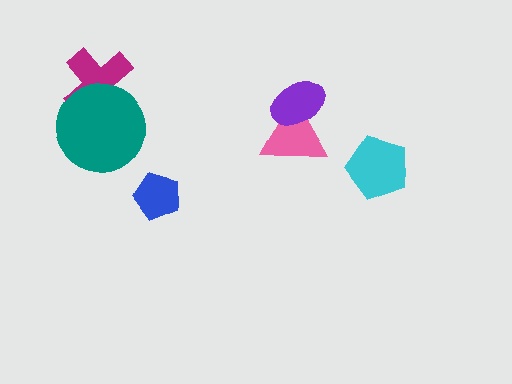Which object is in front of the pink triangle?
The purple ellipse is in front of the pink triangle.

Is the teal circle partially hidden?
No, no other shape covers it.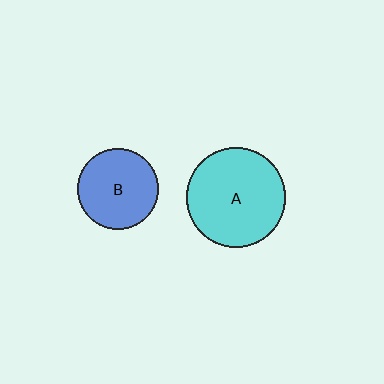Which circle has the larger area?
Circle A (cyan).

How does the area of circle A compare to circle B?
Approximately 1.5 times.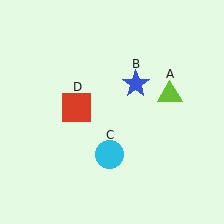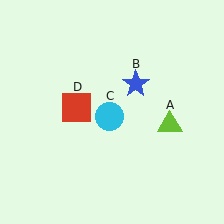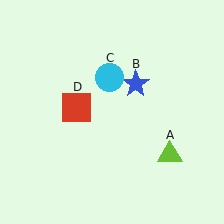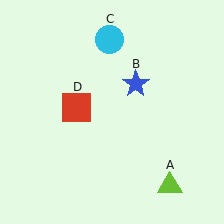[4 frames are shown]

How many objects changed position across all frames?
2 objects changed position: lime triangle (object A), cyan circle (object C).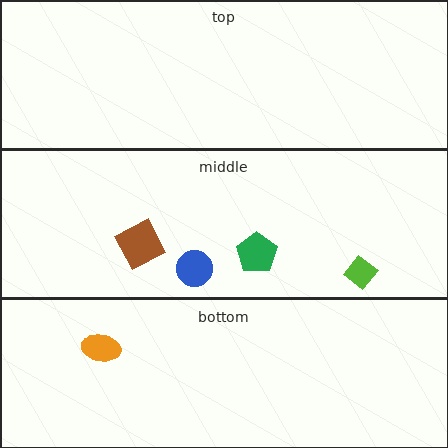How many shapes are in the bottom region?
1.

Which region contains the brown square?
The middle region.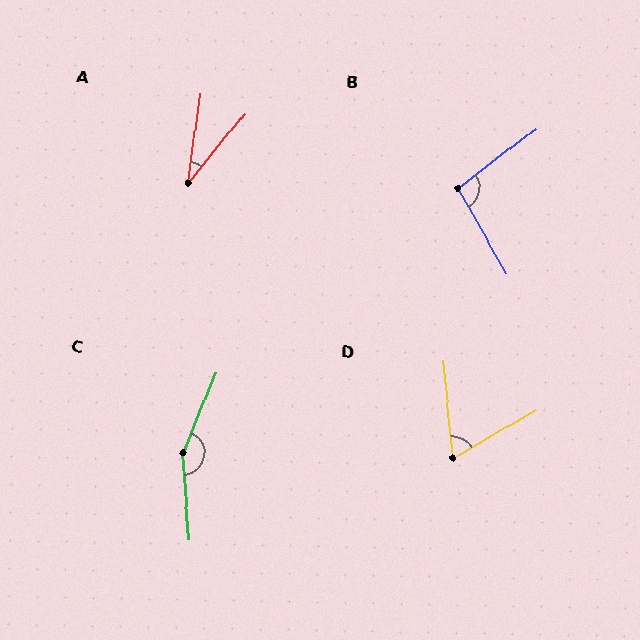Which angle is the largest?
C, at approximately 154 degrees.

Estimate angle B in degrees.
Approximately 98 degrees.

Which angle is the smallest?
A, at approximately 31 degrees.